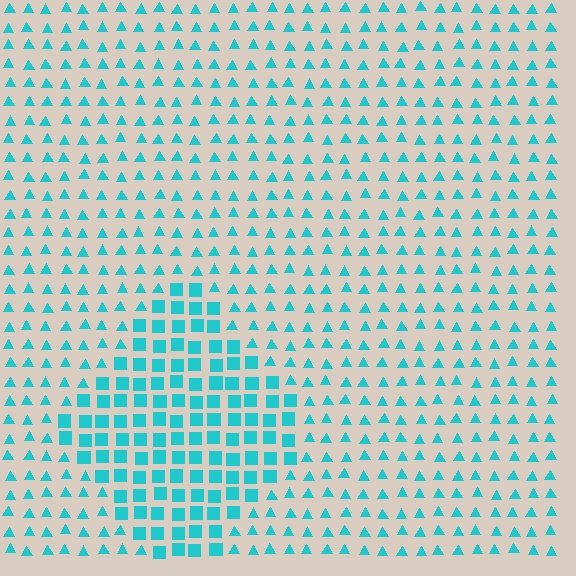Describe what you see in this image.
The image is filled with small cyan elements arranged in a uniform grid. A diamond-shaped region contains squares, while the surrounding area contains triangles. The boundary is defined purely by the change in element shape.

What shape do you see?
I see a diamond.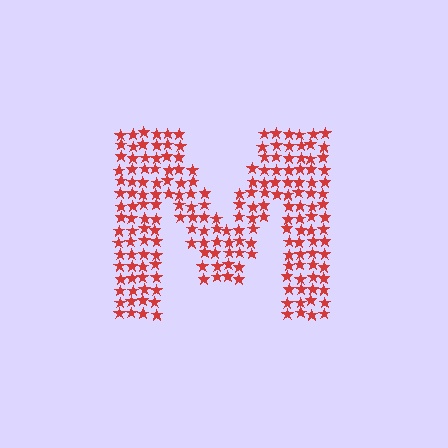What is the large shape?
The large shape is the letter M.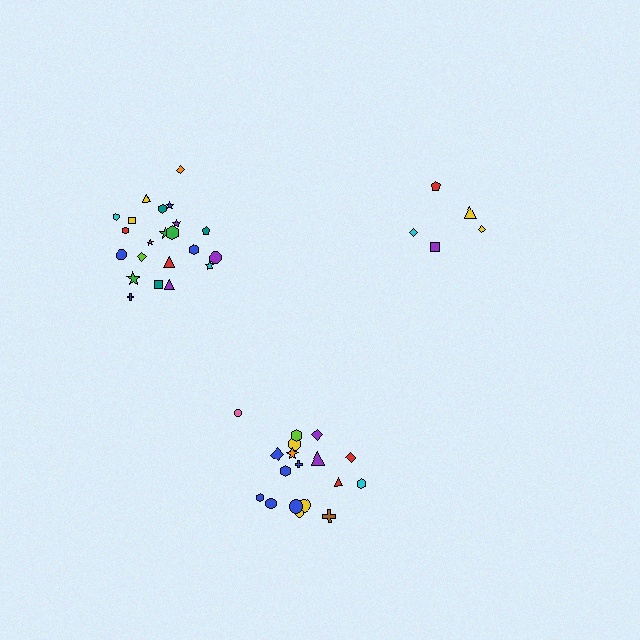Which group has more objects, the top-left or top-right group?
The top-left group.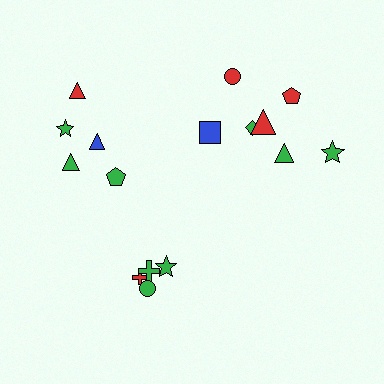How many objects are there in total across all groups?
There are 16 objects.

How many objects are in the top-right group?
There are 7 objects.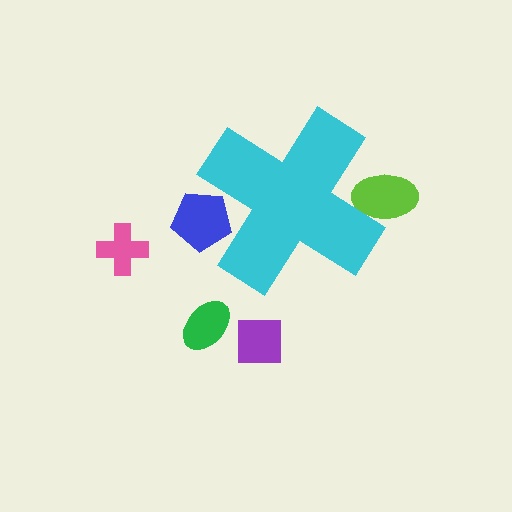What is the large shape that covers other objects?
A cyan cross.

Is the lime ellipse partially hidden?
Yes, the lime ellipse is partially hidden behind the cyan cross.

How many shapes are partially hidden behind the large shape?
2 shapes are partially hidden.